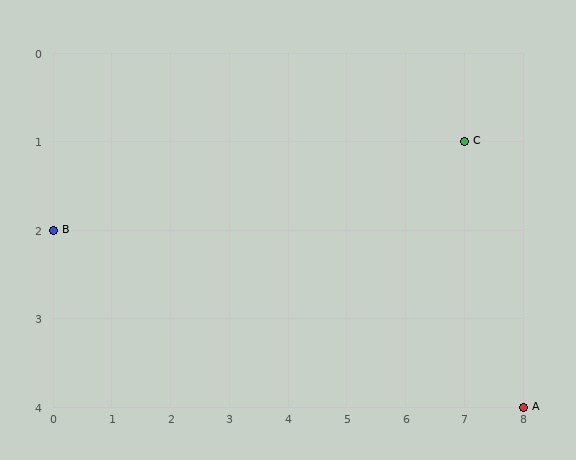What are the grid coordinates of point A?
Point A is at grid coordinates (8, 4).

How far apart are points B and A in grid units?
Points B and A are 8 columns and 2 rows apart (about 8.2 grid units diagonally).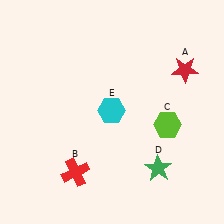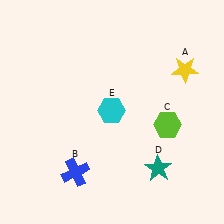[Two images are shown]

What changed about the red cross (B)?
In Image 1, B is red. In Image 2, it changed to blue.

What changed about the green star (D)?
In Image 1, D is green. In Image 2, it changed to teal.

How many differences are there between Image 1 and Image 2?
There are 3 differences between the two images.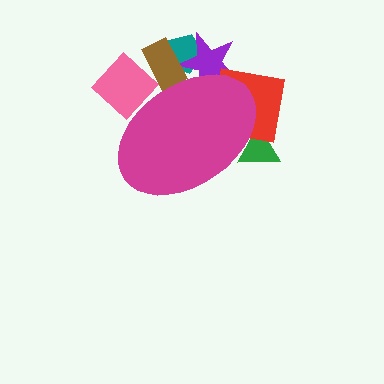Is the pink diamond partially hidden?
Yes, the pink diamond is partially hidden behind the magenta ellipse.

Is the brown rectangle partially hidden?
Yes, the brown rectangle is partially hidden behind the magenta ellipse.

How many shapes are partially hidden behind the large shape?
6 shapes are partially hidden.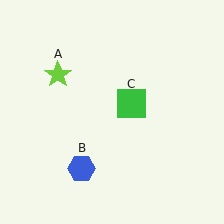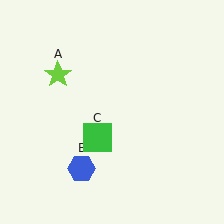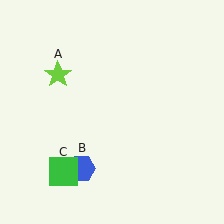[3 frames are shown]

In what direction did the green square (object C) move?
The green square (object C) moved down and to the left.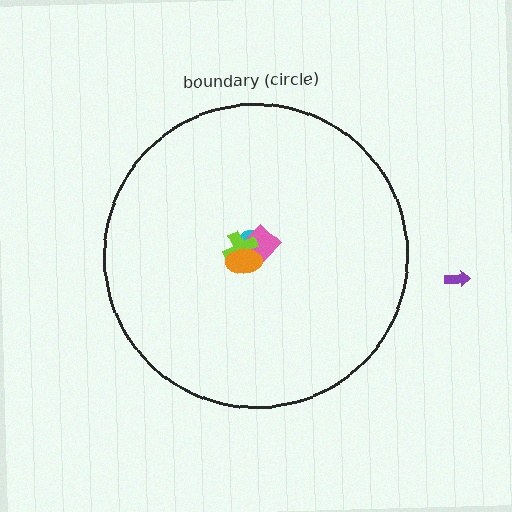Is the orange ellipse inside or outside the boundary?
Inside.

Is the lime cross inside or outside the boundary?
Inside.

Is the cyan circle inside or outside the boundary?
Inside.